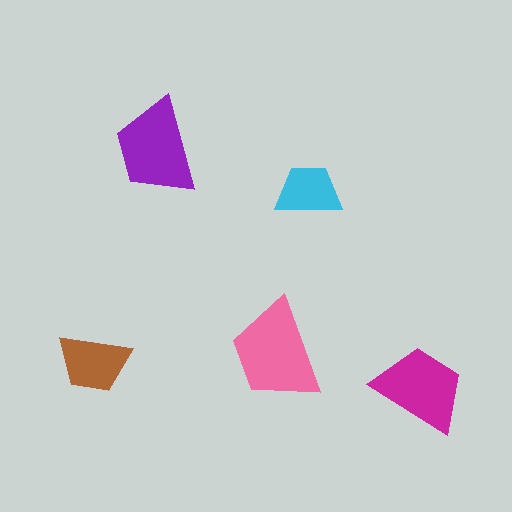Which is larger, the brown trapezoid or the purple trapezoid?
The purple one.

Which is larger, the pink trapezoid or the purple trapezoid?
The pink one.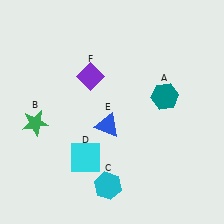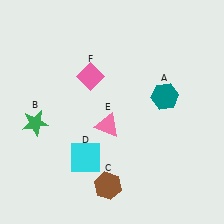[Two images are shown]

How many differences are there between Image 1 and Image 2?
There are 3 differences between the two images.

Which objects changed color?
C changed from cyan to brown. E changed from blue to pink. F changed from purple to pink.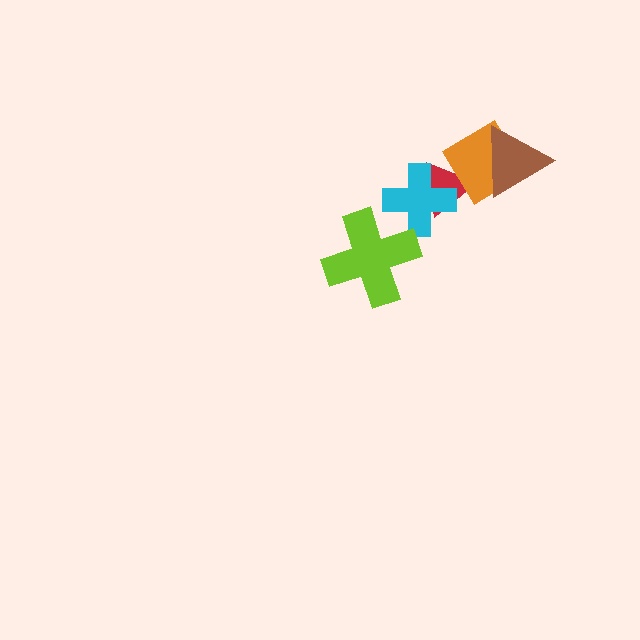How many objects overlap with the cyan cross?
2 objects overlap with the cyan cross.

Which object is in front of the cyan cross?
The lime cross is in front of the cyan cross.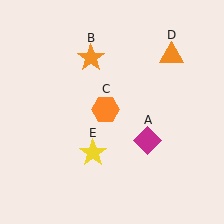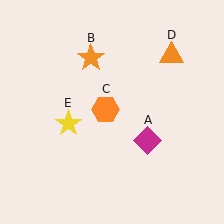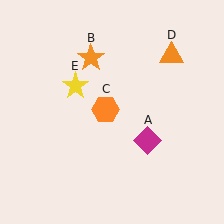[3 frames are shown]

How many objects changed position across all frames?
1 object changed position: yellow star (object E).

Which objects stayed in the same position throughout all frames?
Magenta diamond (object A) and orange star (object B) and orange hexagon (object C) and orange triangle (object D) remained stationary.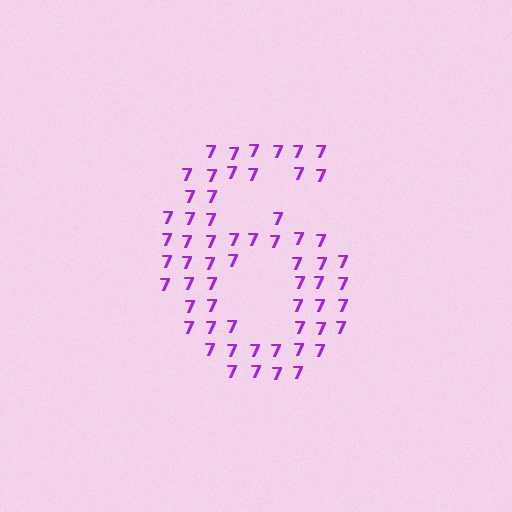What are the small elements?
The small elements are digit 7's.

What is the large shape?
The large shape is the digit 6.